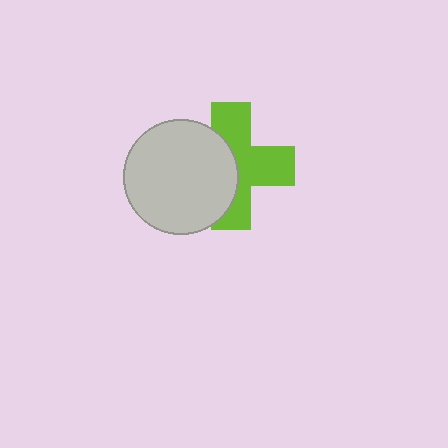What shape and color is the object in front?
The object in front is a light gray circle.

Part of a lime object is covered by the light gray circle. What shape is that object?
It is a cross.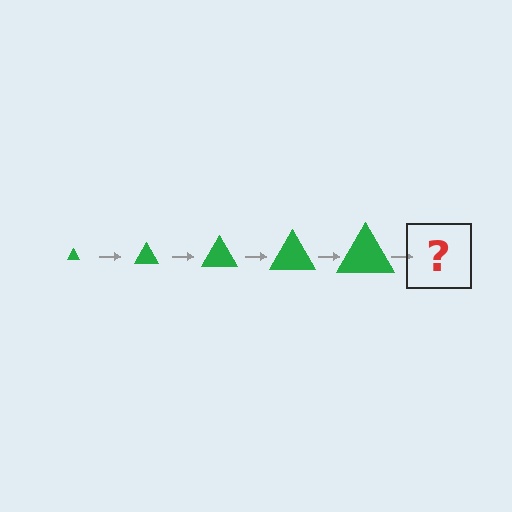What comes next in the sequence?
The next element should be a green triangle, larger than the previous one.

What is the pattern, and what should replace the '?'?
The pattern is that the triangle gets progressively larger each step. The '?' should be a green triangle, larger than the previous one.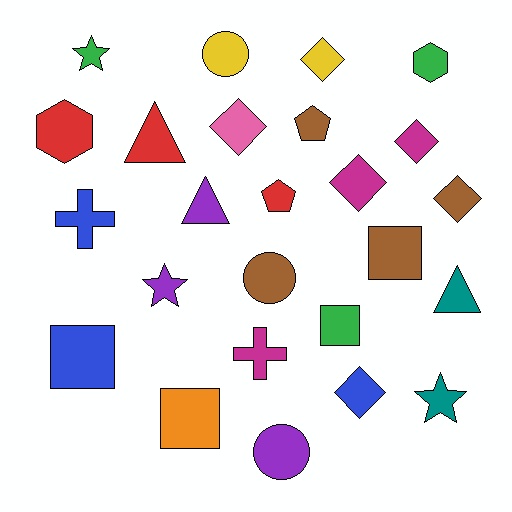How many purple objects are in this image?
There are 3 purple objects.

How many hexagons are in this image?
There are 2 hexagons.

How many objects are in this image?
There are 25 objects.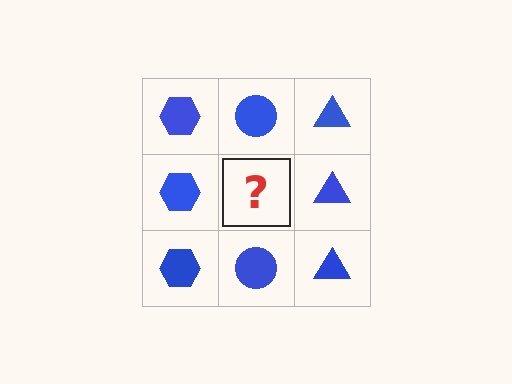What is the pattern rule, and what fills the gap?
The rule is that each column has a consistent shape. The gap should be filled with a blue circle.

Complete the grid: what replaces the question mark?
The question mark should be replaced with a blue circle.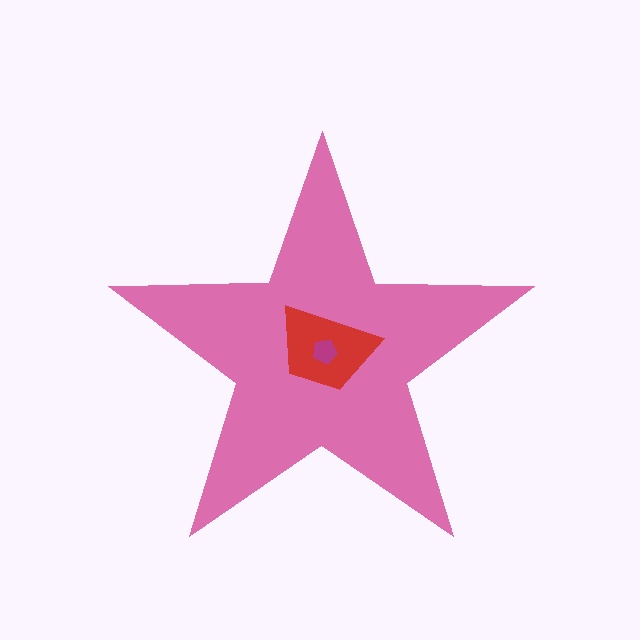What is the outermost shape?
The pink star.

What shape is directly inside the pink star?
The red trapezoid.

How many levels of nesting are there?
3.